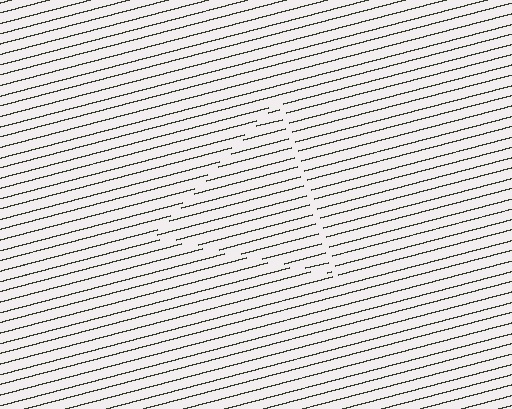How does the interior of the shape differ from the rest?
The interior of the shape contains the same grating, shifted by half a period — the contour is defined by the phase discontinuity where line-ends from the inner and outer gratings abut.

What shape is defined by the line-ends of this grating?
An illusory triangle. The interior of the shape contains the same grating, shifted by half a period — the contour is defined by the phase discontinuity where line-ends from the inner and outer gratings abut.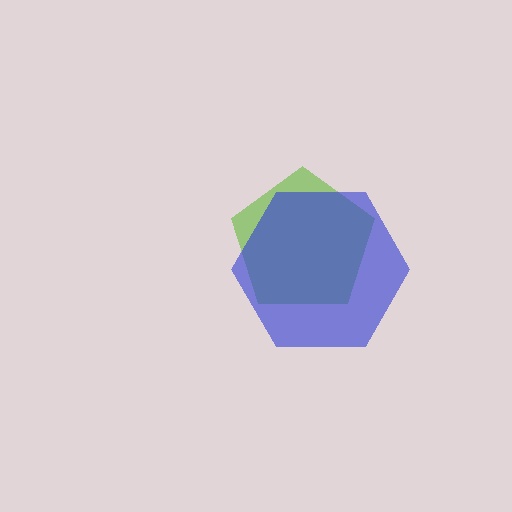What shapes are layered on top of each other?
The layered shapes are: a lime pentagon, a blue hexagon.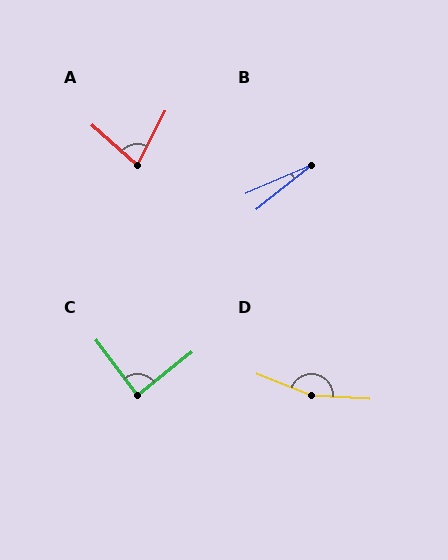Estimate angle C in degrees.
Approximately 89 degrees.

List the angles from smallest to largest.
B (15°), A (75°), C (89°), D (162°).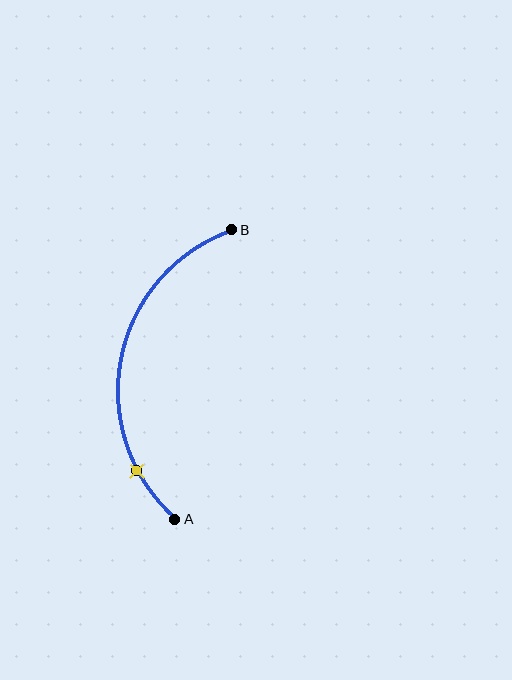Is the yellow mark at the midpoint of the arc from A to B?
No. The yellow mark lies on the arc but is closer to endpoint A. The arc midpoint would be at the point on the curve equidistant along the arc from both A and B.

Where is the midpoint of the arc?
The arc midpoint is the point on the curve farthest from the straight line joining A and B. It sits to the left of that line.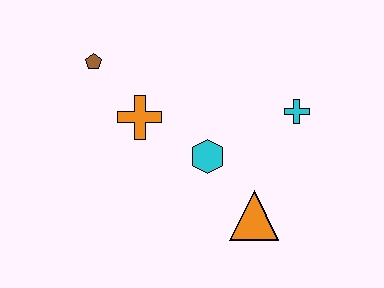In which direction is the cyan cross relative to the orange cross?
The cyan cross is to the right of the orange cross.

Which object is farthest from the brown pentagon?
The orange triangle is farthest from the brown pentagon.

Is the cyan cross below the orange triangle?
No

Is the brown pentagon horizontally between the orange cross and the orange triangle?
No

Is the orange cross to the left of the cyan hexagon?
Yes